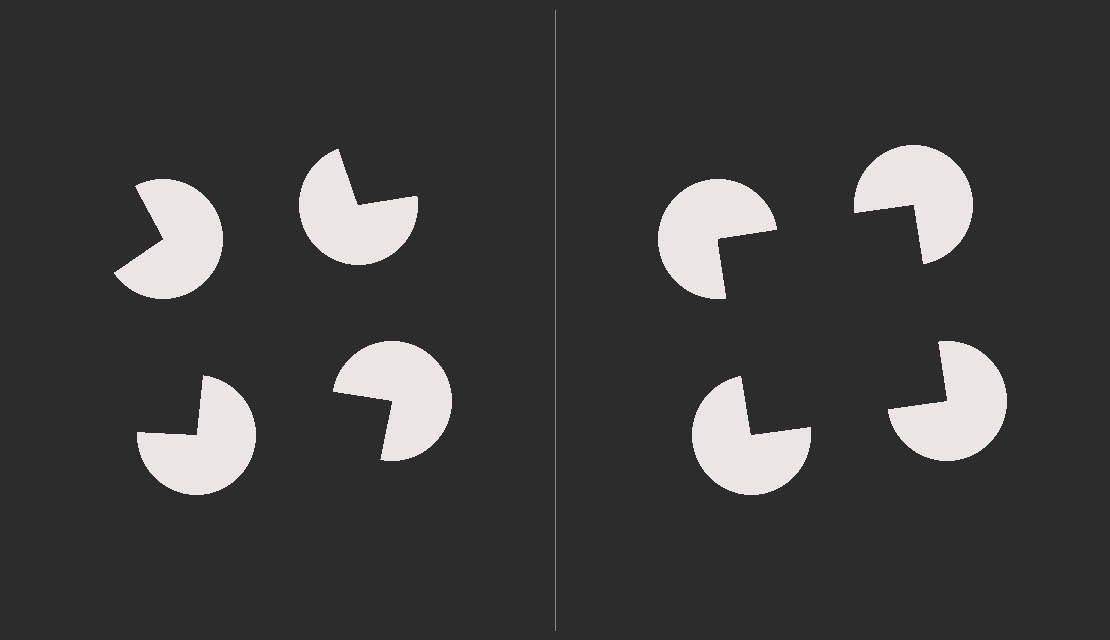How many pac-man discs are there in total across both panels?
8 — 4 on each side.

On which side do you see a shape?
An illusory square appears on the right side. On the left side the wedge cuts are rotated, so no coherent shape forms.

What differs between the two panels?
The pac-man discs are positioned identically on both sides; only the wedge orientations differ. On the right they align to a square; on the left they are misaligned.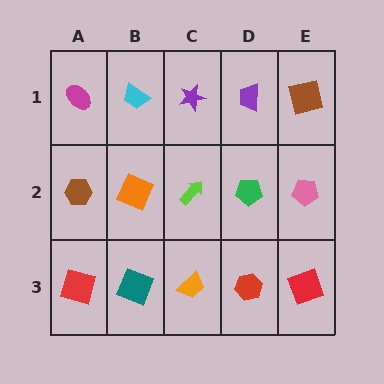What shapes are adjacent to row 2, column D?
A purple trapezoid (row 1, column D), a red hexagon (row 3, column D), a lime arrow (row 2, column C), a pink pentagon (row 2, column E).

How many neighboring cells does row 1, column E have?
2.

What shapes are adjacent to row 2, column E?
A brown square (row 1, column E), a red square (row 3, column E), a green pentagon (row 2, column D).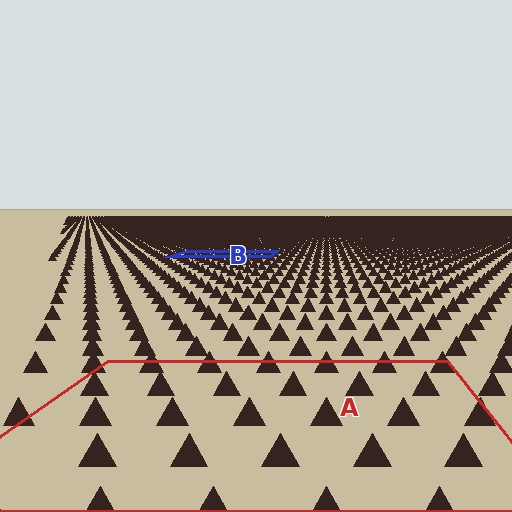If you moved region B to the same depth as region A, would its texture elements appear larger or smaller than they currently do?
They would appear larger. At a closer depth, the same texture elements are projected at a bigger on-screen size.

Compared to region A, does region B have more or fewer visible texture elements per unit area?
Region B has more texture elements per unit area — they are packed more densely because it is farther away.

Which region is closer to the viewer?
Region A is closer. The texture elements there are larger and more spread out.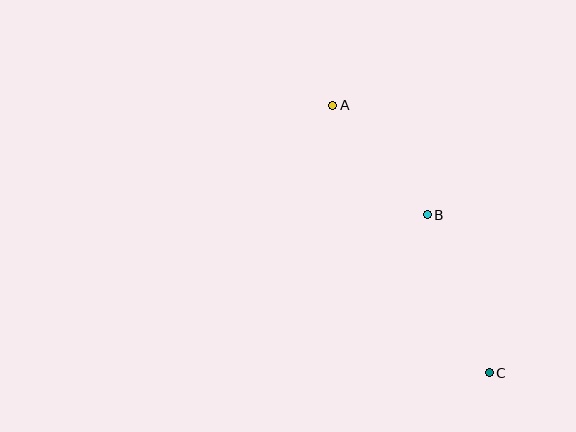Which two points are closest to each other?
Points A and B are closest to each other.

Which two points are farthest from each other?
Points A and C are farthest from each other.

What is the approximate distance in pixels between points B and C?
The distance between B and C is approximately 170 pixels.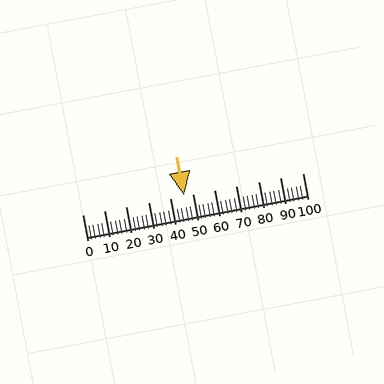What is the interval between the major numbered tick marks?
The major tick marks are spaced 10 units apart.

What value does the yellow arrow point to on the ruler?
The yellow arrow points to approximately 46.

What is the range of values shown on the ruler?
The ruler shows values from 0 to 100.